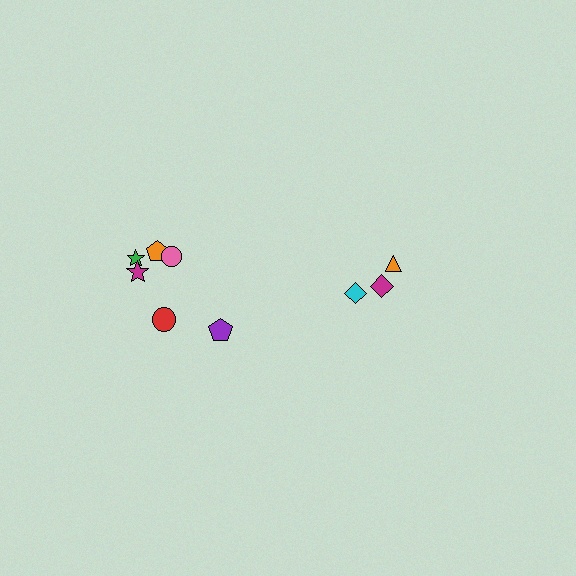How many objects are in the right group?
There are 3 objects.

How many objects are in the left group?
There are 6 objects.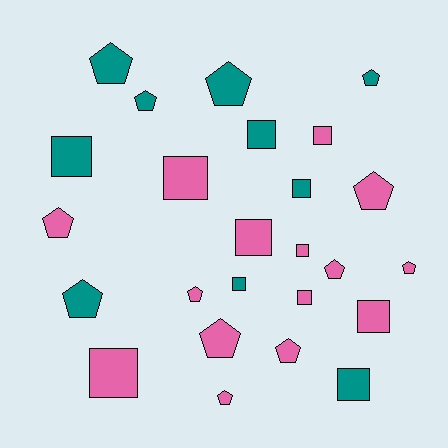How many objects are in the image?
There are 25 objects.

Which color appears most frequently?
Pink, with 15 objects.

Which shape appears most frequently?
Pentagon, with 13 objects.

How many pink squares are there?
There are 7 pink squares.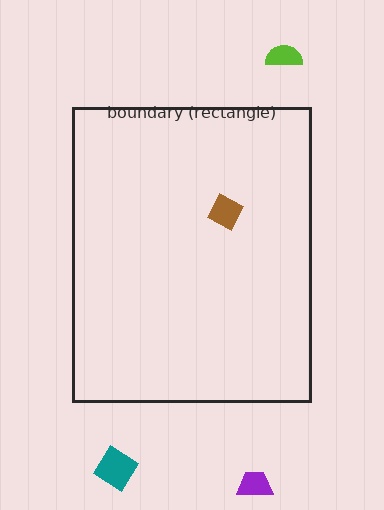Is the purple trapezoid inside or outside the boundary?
Outside.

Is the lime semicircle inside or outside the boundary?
Outside.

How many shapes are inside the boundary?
1 inside, 3 outside.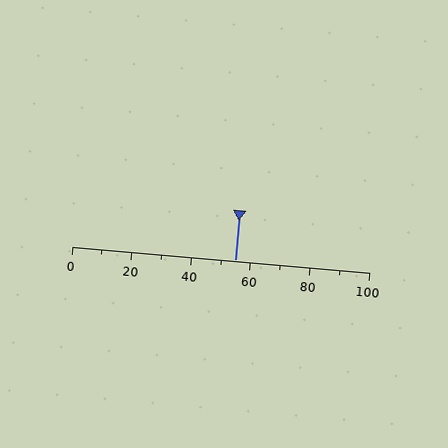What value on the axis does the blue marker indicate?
The marker indicates approximately 55.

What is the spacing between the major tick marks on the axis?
The major ticks are spaced 20 apart.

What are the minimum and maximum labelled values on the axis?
The axis runs from 0 to 100.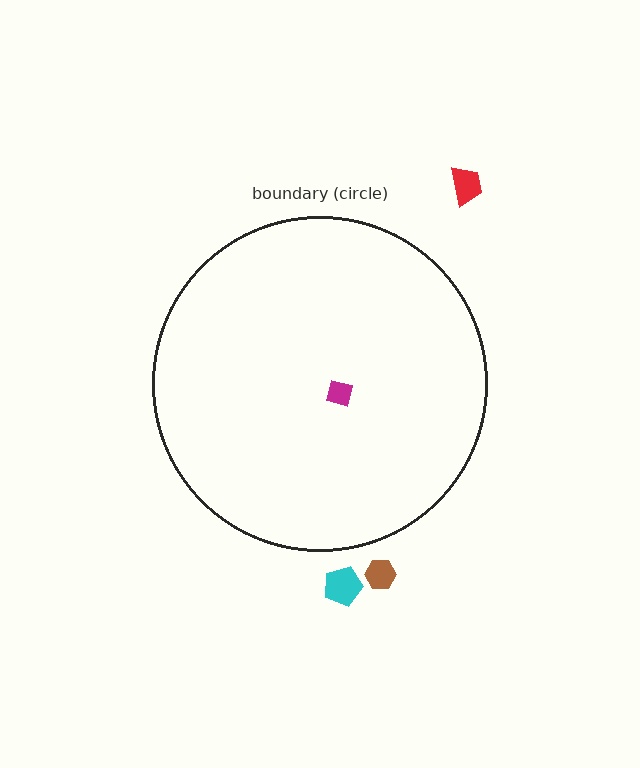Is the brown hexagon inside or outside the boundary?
Outside.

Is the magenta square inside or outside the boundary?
Inside.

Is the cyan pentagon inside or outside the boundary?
Outside.